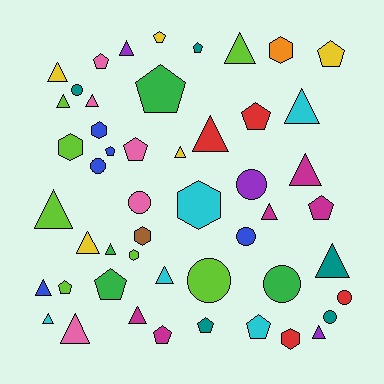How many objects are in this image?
There are 50 objects.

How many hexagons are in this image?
There are 7 hexagons.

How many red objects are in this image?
There are 4 red objects.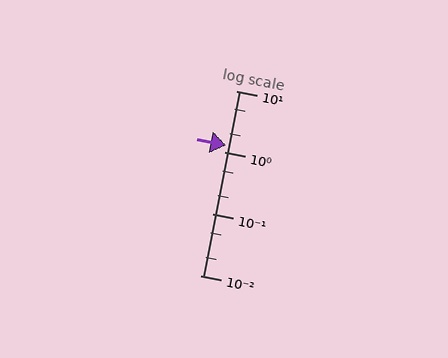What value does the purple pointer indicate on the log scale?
The pointer indicates approximately 1.3.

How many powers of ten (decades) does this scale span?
The scale spans 3 decades, from 0.01 to 10.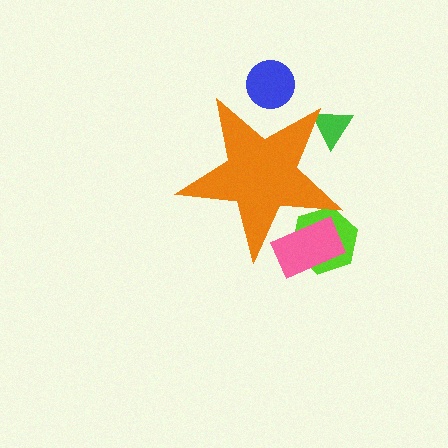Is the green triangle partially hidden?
Yes, the green triangle is partially hidden behind the orange star.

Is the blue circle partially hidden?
Yes, the blue circle is partially hidden behind the orange star.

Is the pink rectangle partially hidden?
Yes, the pink rectangle is partially hidden behind the orange star.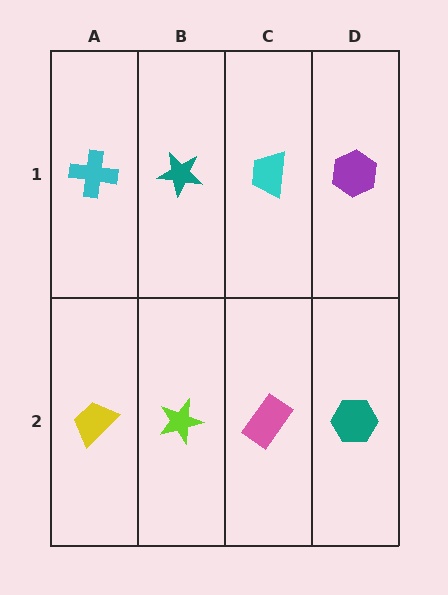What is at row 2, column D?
A teal hexagon.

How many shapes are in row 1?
4 shapes.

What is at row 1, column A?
A cyan cross.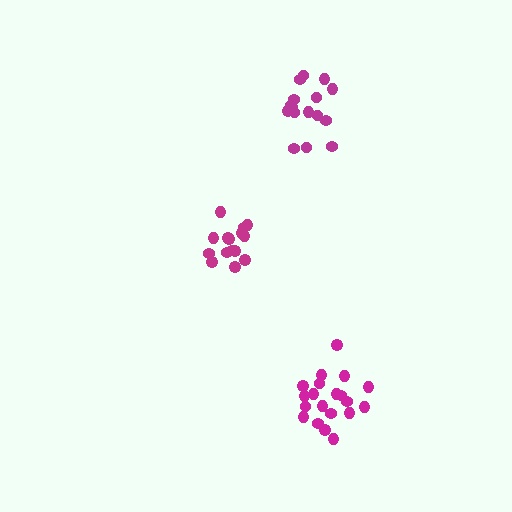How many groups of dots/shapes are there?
There are 3 groups.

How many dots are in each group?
Group 1: 16 dots, Group 2: 15 dots, Group 3: 20 dots (51 total).